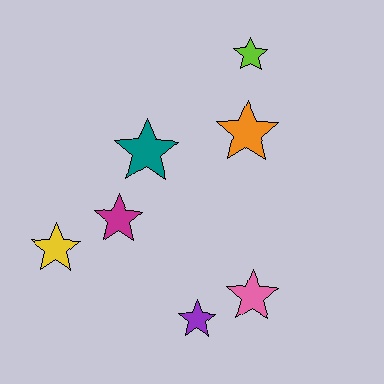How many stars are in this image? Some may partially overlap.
There are 7 stars.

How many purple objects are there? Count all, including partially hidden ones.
There is 1 purple object.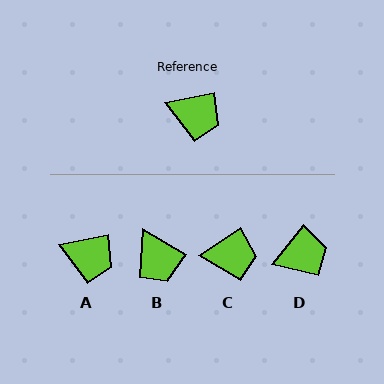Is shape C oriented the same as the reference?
No, it is off by about 22 degrees.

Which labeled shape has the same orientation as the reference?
A.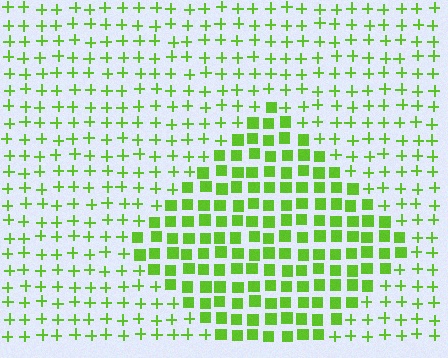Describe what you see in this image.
The image is filled with small lime elements arranged in a uniform grid. A diamond-shaped region contains squares, while the surrounding area contains plus signs. The boundary is defined purely by the change in element shape.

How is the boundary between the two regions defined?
The boundary is defined by a change in element shape: squares inside vs. plus signs outside. All elements share the same color and spacing.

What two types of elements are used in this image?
The image uses squares inside the diamond region and plus signs outside it.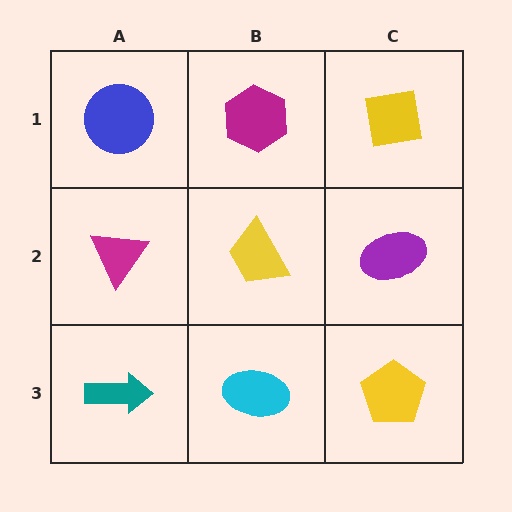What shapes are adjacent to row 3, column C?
A purple ellipse (row 2, column C), a cyan ellipse (row 3, column B).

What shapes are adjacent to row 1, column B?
A yellow trapezoid (row 2, column B), a blue circle (row 1, column A), a yellow square (row 1, column C).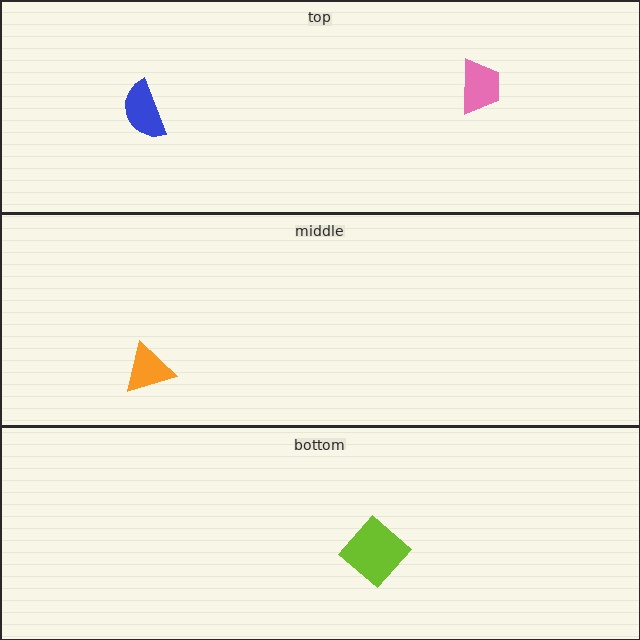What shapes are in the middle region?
The orange triangle.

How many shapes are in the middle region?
1.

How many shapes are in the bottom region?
1.